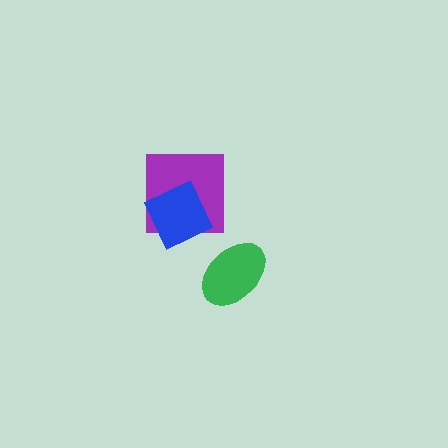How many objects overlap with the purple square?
1 object overlaps with the purple square.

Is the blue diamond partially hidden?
No, no other shape covers it.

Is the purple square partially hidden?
Yes, it is partially covered by another shape.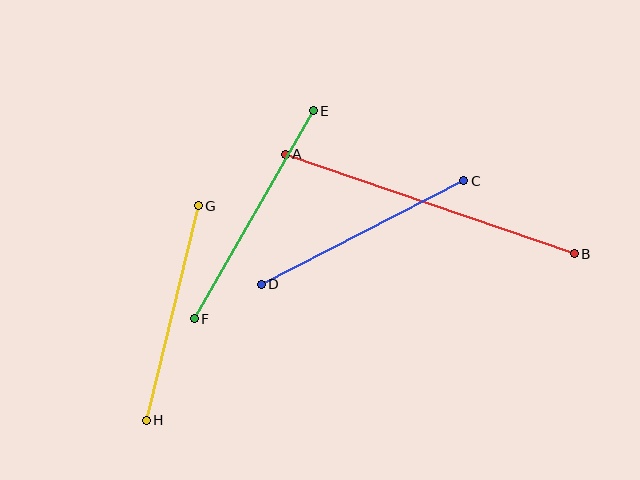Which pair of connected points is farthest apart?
Points A and B are farthest apart.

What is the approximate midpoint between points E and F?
The midpoint is at approximately (254, 215) pixels.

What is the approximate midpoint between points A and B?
The midpoint is at approximately (430, 204) pixels.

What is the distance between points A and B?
The distance is approximately 306 pixels.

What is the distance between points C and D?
The distance is approximately 227 pixels.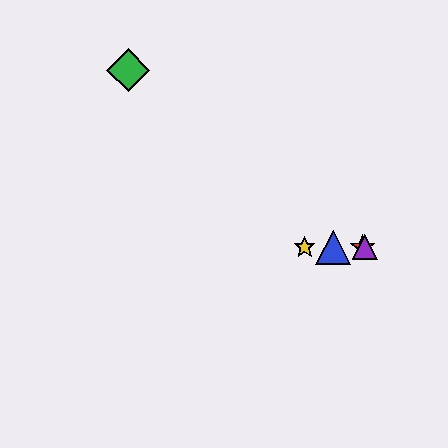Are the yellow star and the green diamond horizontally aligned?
No, the yellow star is at y≈247 and the green diamond is at y≈70.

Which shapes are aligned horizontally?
The red star, the blue triangle, the yellow star, the purple triangle are aligned horizontally.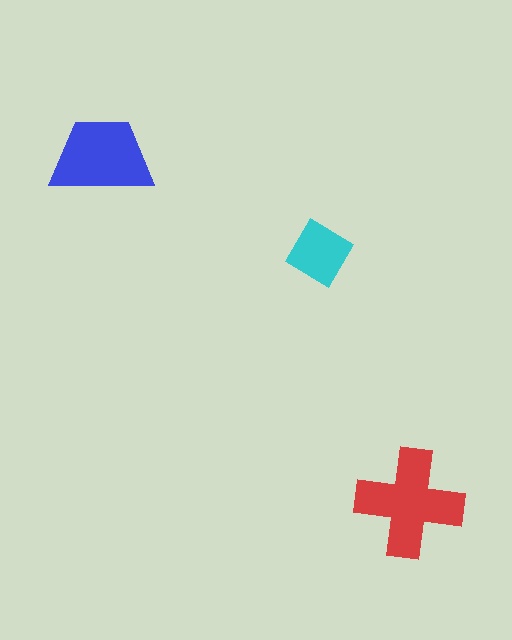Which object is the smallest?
The cyan diamond.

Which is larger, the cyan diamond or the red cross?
The red cross.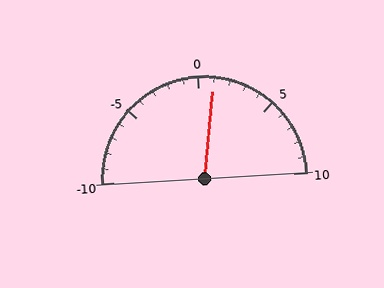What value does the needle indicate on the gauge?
The needle indicates approximately 1.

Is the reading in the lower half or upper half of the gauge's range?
The reading is in the upper half of the range (-10 to 10).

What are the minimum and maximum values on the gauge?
The gauge ranges from -10 to 10.